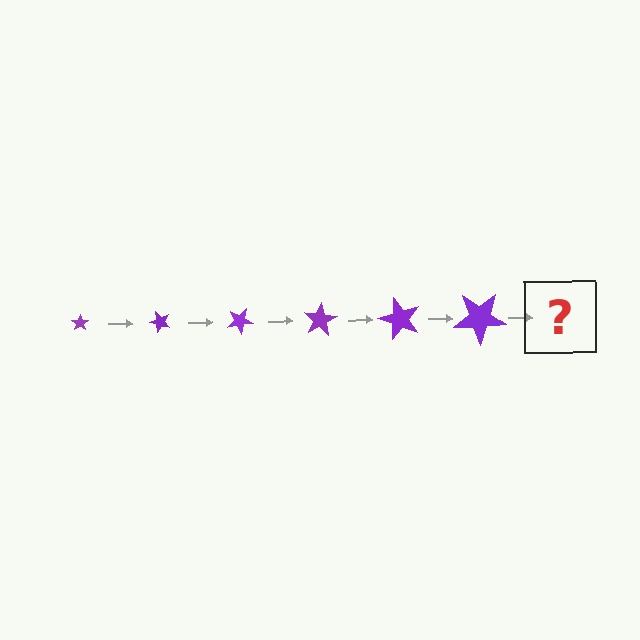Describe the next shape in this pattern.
It should be a star, larger than the previous one and rotated 300 degrees from the start.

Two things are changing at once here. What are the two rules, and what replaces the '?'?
The two rules are that the star grows larger each step and it rotates 50 degrees each step. The '?' should be a star, larger than the previous one and rotated 300 degrees from the start.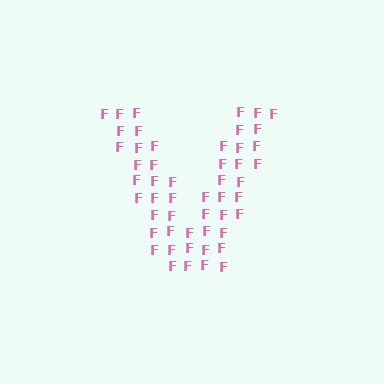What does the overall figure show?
The overall figure shows the letter V.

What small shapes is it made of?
It is made of small letter F's.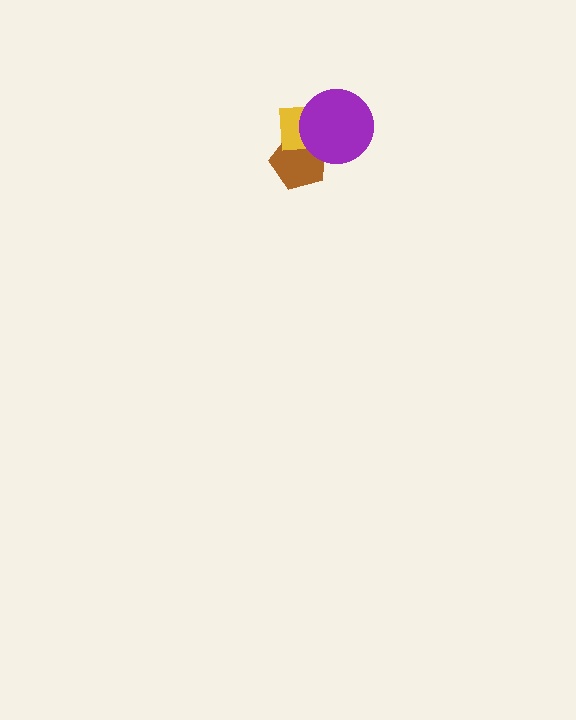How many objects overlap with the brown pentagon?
2 objects overlap with the brown pentagon.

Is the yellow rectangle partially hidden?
Yes, it is partially covered by another shape.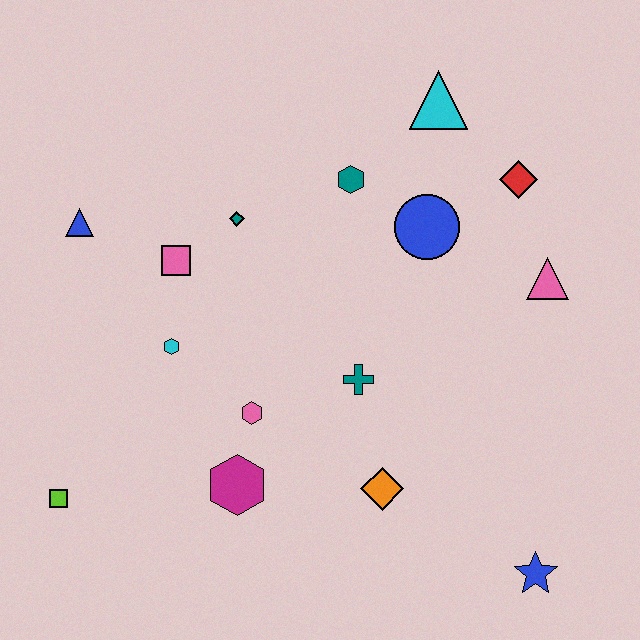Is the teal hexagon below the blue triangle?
No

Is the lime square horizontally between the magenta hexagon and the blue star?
No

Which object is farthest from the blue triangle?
The blue star is farthest from the blue triangle.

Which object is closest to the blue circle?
The teal hexagon is closest to the blue circle.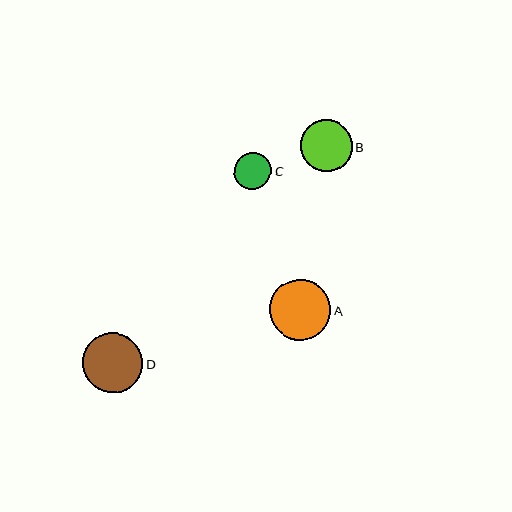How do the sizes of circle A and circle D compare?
Circle A and circle D are approximately the same size.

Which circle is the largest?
Circle A is the largest with a size of approximately 61 pixels.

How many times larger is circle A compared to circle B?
Circle A is approximately 1.2 times the size of circle B.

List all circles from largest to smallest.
From largest to smallest: A, D, B, C.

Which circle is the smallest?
Circle C is the smallest with a size of approximately 37 pixels.